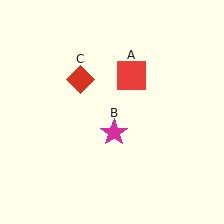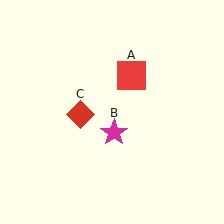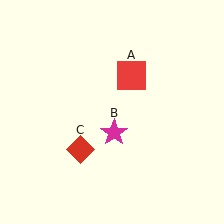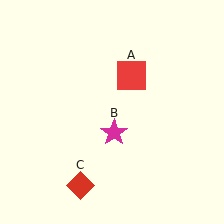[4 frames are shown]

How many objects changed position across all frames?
1 object changed position: red diamond (object C).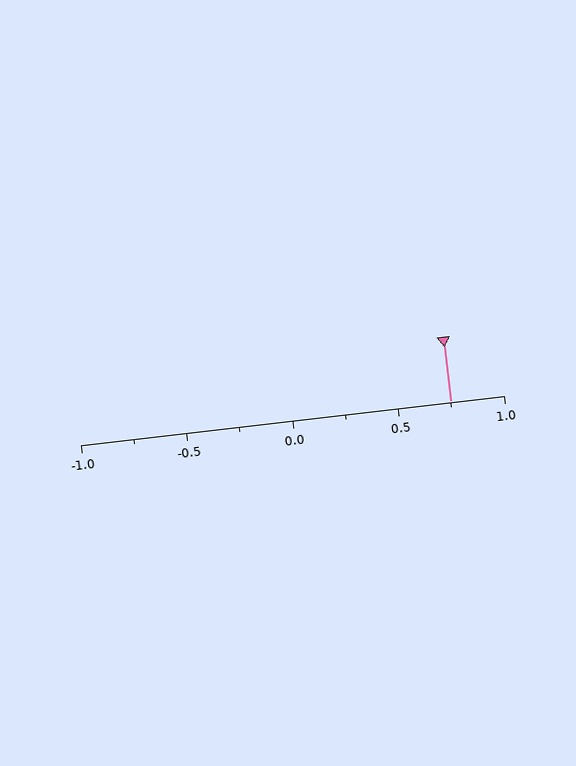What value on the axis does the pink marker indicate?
The marker indicates approximately 0.75.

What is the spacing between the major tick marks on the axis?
The major ticks are spaced 0.5 apart.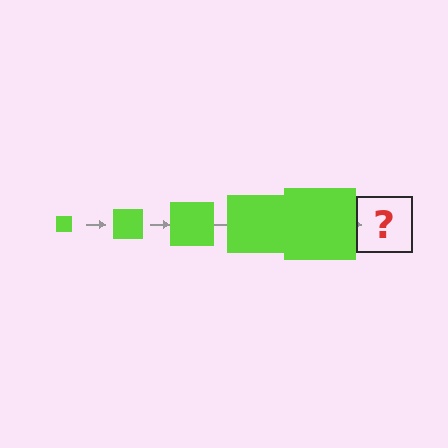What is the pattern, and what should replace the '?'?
The pattern is that the square gets progressively larger each step. The '?' should be a lime square, larger than the previous one.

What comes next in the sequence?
The next element should be a lime square, larger than the previous one.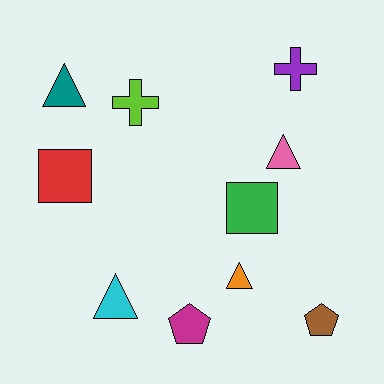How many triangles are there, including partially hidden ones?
There are 4 triangles.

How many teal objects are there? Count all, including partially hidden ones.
There is 1 teal object.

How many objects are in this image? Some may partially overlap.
There are 10 objects.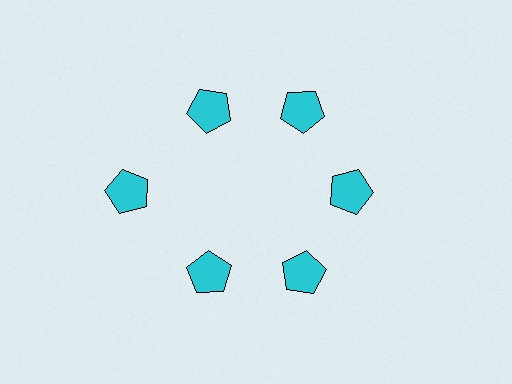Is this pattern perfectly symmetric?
No. The 6 cyan pentagons are arranged in a ring, but one element near the 9 o'clock position is pushed outward from the center, breaking the 6-fold rotational symmetry.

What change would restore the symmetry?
The symmetry would be restored by moving it inward, back onto the ring so that all 6 pentagons sit at equal angles and equal distance from the center.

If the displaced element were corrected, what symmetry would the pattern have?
It would have 6-fold rotational symmetry — the pattern would map onto itself every 60 degrees.